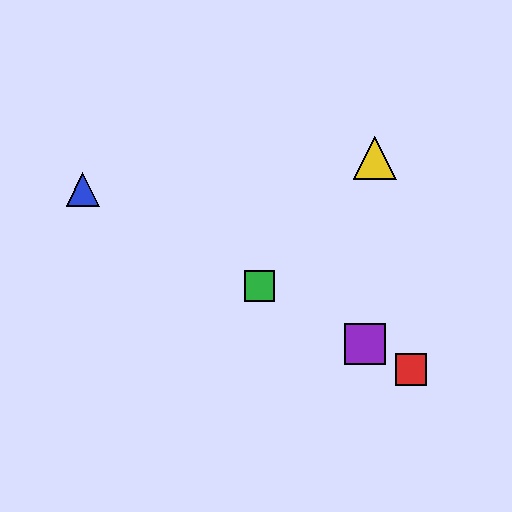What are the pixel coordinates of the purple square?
The purple square is at (365, 344).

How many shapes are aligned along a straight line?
4 shapes (the red square, the blue triangle, the green square, the purple square) are aligned along a straight line.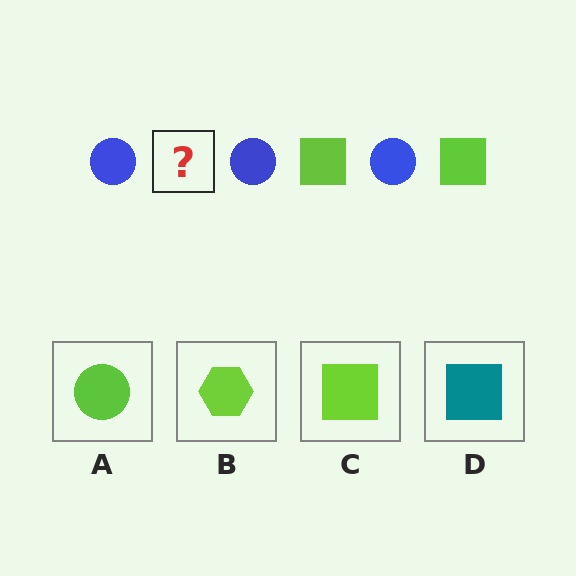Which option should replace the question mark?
Option C.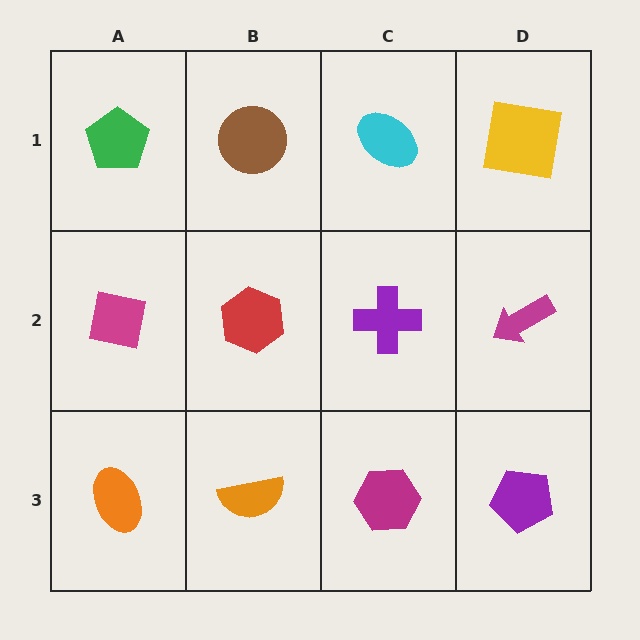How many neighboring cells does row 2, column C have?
4.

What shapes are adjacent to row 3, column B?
A red hexagon (row 2, column B), an orange ellipse (row 3, column A), a magenta hexagon (row 3, column C).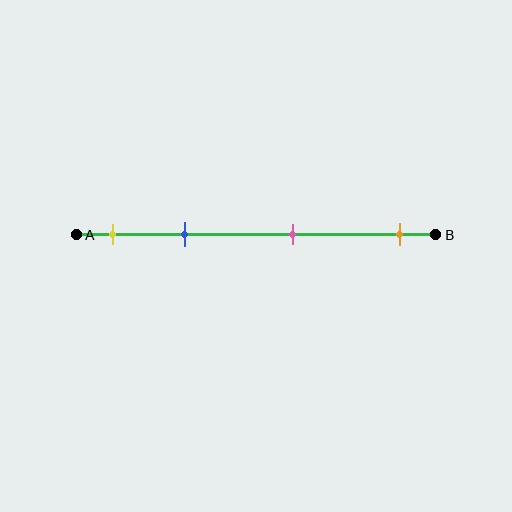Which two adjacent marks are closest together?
The yellow and blue marks are the closest adjacent pair.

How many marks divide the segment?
There are 4 marks dividing the segment.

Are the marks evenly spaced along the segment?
No, the marks are not evenly spaced.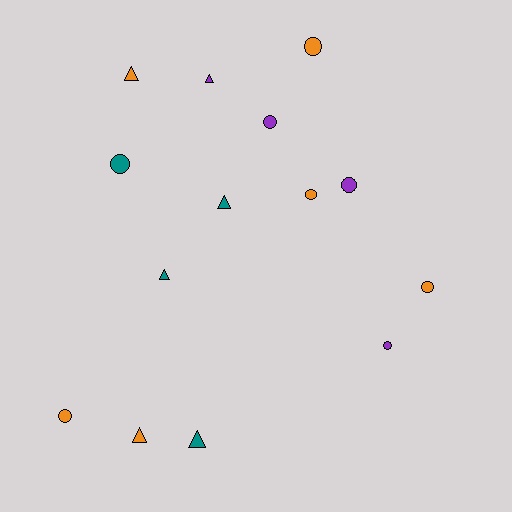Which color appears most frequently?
Orange, with 6 objects.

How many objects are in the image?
There are 14 objects.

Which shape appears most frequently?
Circle, with 8 objects.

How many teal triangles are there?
There are 3 teal triangles.